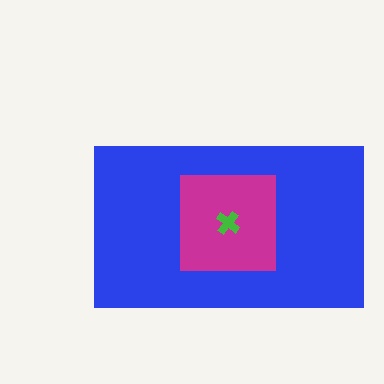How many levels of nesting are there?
3.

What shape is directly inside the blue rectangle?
The magenta square.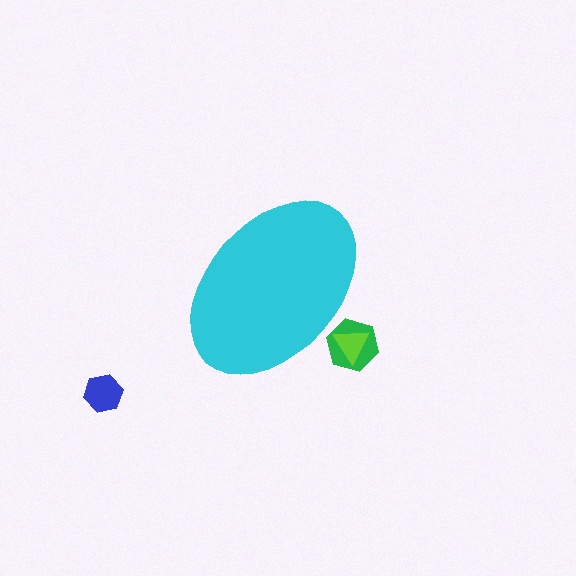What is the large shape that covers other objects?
A cyan ellipse.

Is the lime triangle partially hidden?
Yes, the lime triangle is partially hidden behind the cyan ellipse.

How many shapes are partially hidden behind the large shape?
2 shapes are partially hidden.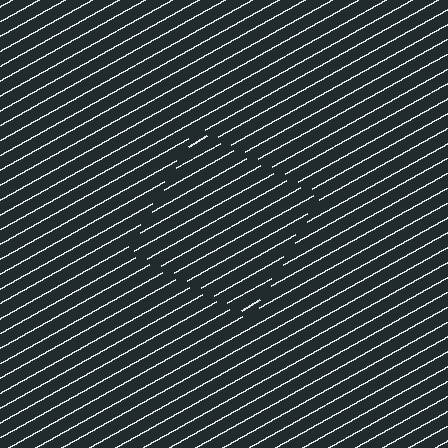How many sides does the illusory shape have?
4 sides — the line-ends trace a square.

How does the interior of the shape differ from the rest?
The interior of the shape contains the same grating, shifted by half a period — the contour is defined by the phase discontinuity where line-ends from the inner and outer gratings abut.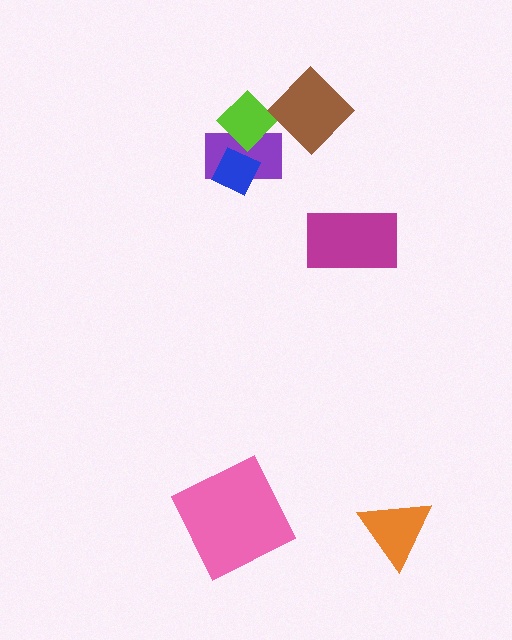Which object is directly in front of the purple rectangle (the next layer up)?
The lime diamond is directly in front of the purple rectangle.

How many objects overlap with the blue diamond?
1 object overlaps with the blue diamond.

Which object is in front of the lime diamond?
The brown diamond is in front of the lime diamond.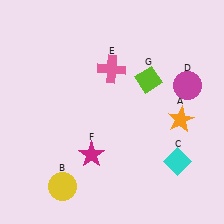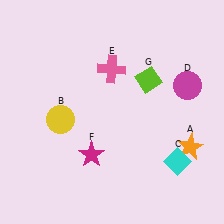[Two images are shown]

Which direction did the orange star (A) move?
The orange star (A) moved down.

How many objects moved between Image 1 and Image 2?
2 objects moved between the two images.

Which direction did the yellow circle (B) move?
The yellow circle (B) moved up.